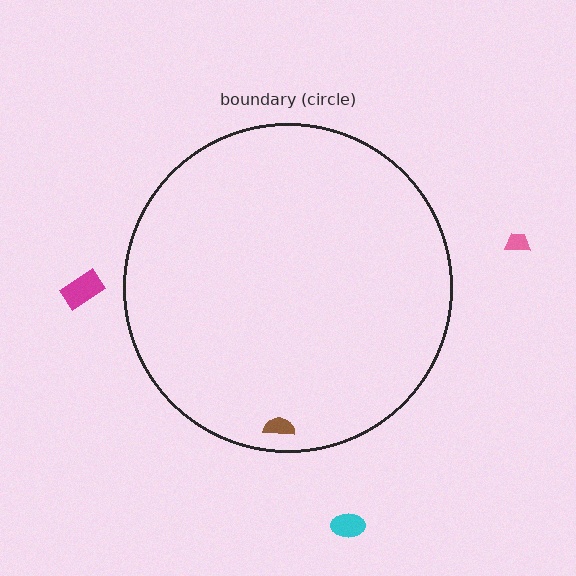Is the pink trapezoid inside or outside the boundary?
Outside.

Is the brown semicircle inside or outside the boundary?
Inside.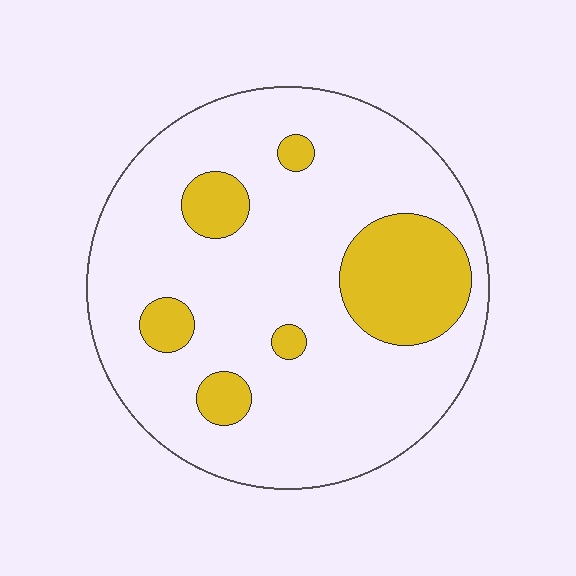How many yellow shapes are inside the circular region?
6.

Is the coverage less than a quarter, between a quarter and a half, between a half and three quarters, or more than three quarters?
Less than a quarter.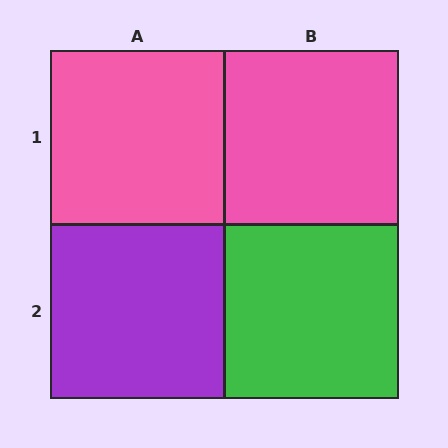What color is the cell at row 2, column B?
Green.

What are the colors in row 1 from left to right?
Pink, pink.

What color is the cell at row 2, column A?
Purple.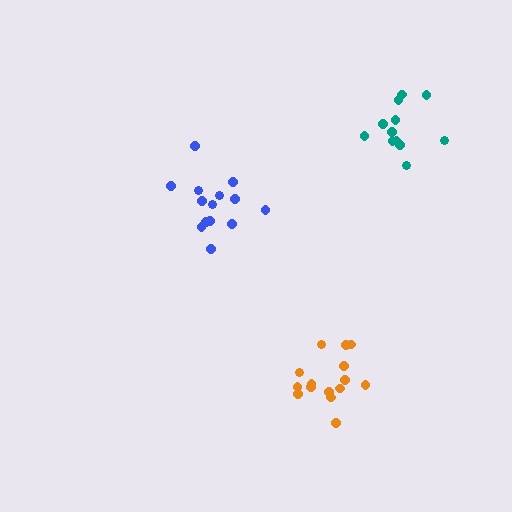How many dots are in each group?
Group 1: 14 dots, Group 2: 12 dots, Group 3: 15 dots (41 total).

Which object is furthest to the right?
The teal cluster is rightmost.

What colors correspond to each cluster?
The clusters are colored: blue, teal, orange.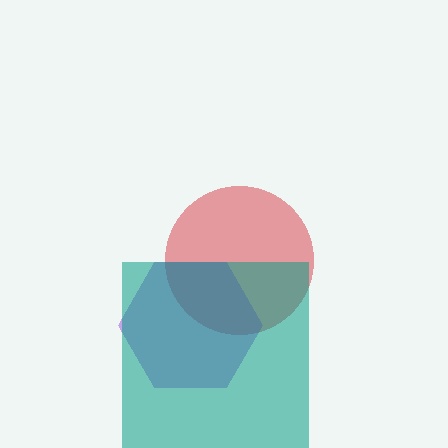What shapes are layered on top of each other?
The layered shapes are: a red circle, a purple hexagon, a teal square.